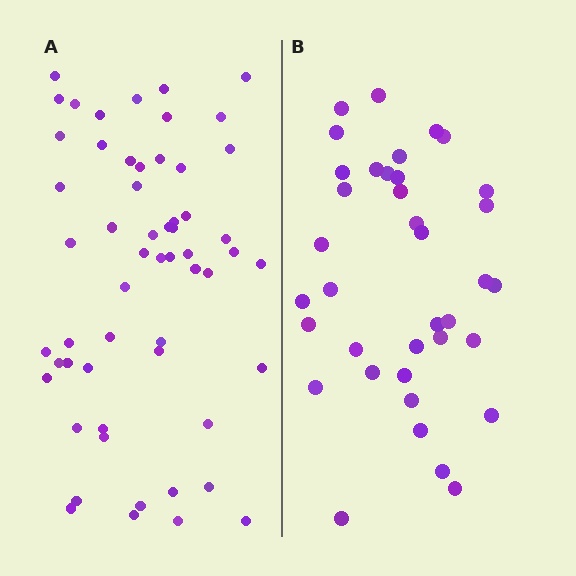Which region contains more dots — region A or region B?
Region A (the left region) has more dots.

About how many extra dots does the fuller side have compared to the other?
Region A has approximately 20 more dots than region B.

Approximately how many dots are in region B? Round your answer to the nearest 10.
About 40 dots. (The exact count is 37, which rounds to 40.)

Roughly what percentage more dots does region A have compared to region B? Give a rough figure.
About 55% more.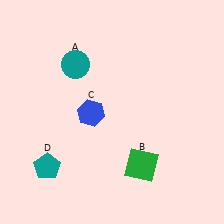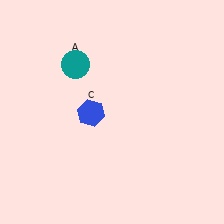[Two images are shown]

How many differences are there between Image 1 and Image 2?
There are 2 differences between the two images.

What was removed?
The green square (B), the teal pentagon (D) were removed in Image 2.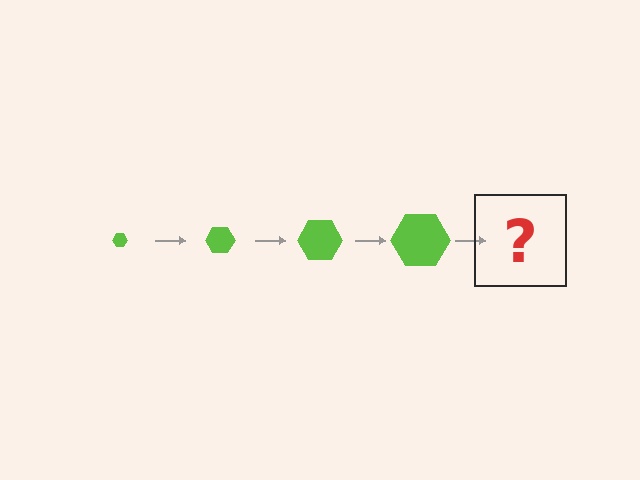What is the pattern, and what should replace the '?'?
The pattern is that the hexagon gets progressively larger each step. The '?' should be a lime hexagon, larger than the previous one.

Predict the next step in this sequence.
The next step is a lime hexagon, larger than the previous one.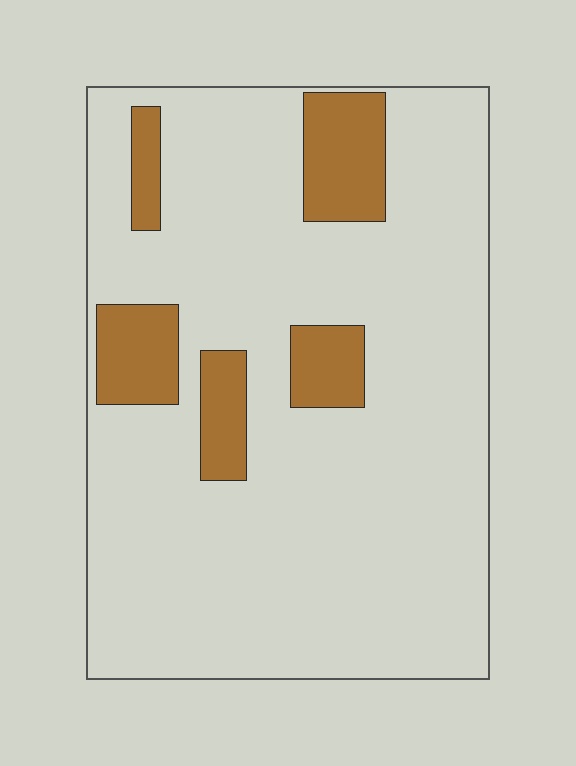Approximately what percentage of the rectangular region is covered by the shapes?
Approximately 15%.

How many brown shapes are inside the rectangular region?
5.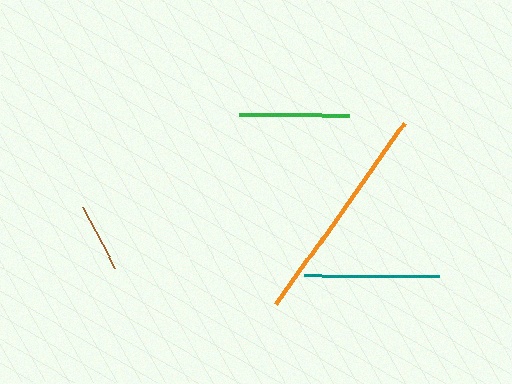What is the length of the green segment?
The green segment is approximately 110 pixels long.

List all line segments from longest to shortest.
From longest to shortest: orange, teal, green, brown.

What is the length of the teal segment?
The teal segment is approximately 135 pixels long.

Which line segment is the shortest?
The brown line is the shortest at approximately 69 pixels.